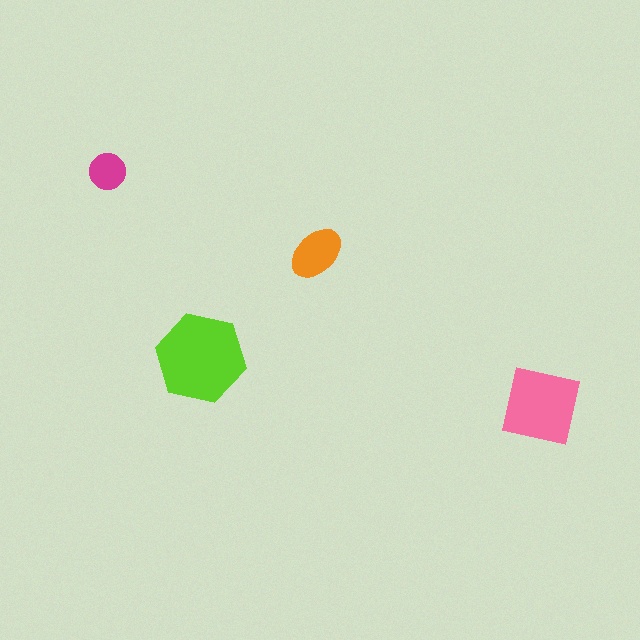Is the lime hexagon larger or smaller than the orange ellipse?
Larger.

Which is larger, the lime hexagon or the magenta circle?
The lime hexagon.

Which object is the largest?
The lime hexagon.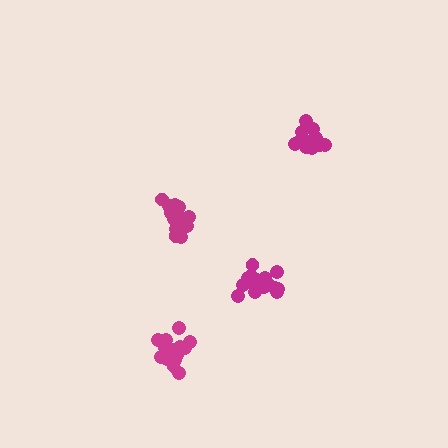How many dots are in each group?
Group 1: 16 dots, Group 2: 12 dots, Group 3: 18 dots, Group 4: 17 dots (63 total).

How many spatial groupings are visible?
There are 4 spatial groupings.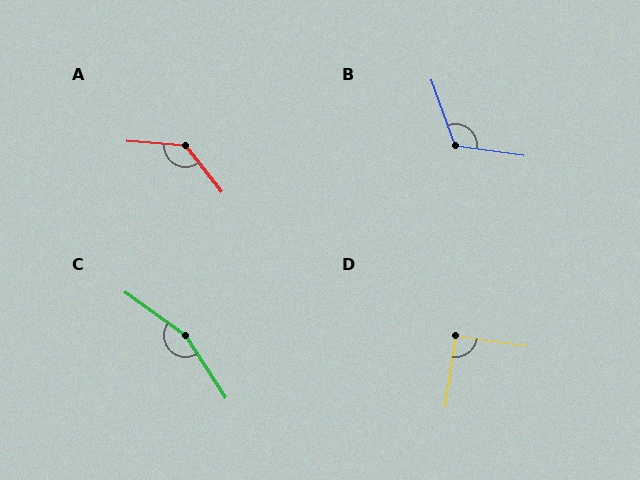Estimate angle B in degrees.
Approximately 117 degrees.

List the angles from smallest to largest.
D (90°), B (117°), A (132°), C (158°).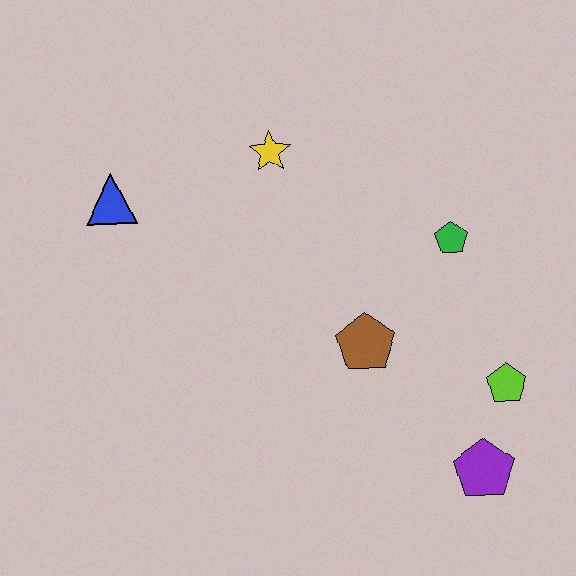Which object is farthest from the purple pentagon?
The blue triangle is farthest from the purple pentagon.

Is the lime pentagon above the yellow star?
No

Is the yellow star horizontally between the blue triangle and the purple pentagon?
Yes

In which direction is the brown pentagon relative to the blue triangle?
The brown pentagon is to the right of the blue triangle.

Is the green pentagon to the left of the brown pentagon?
No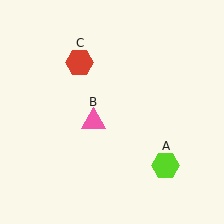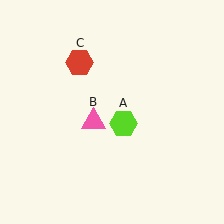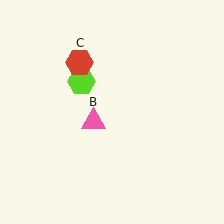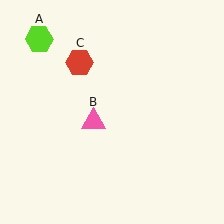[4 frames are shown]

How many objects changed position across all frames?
1 object changed position: lime hexagon (object A).